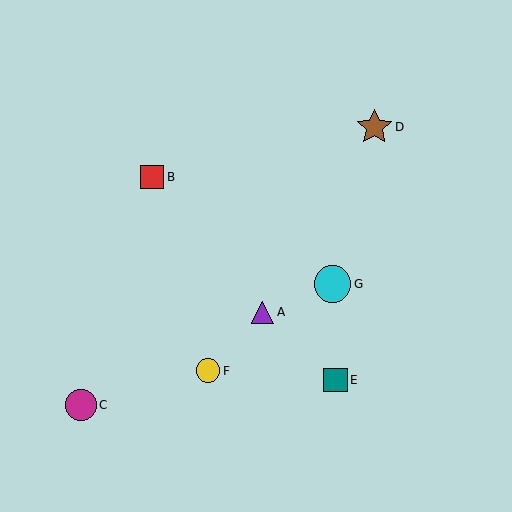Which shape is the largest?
The cyan circle (labeled G) is the largest.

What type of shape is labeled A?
Shape A is a purple triangle.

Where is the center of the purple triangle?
The center of the purple triangle is at (262, 312).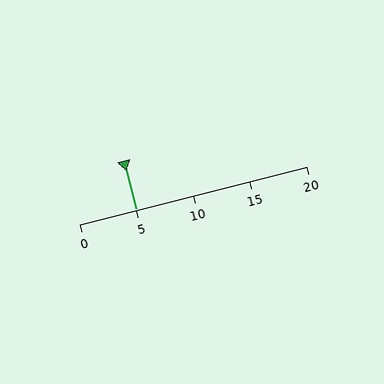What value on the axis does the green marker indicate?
The marker indicates approximately 5.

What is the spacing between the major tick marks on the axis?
The major ticks are spaced 5 apart.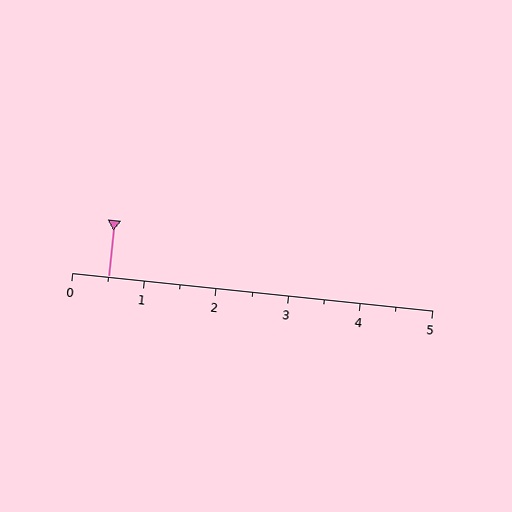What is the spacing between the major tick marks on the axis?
The major ticks are spaced 1 apart.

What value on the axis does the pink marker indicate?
The marker indicates approximately 0.5.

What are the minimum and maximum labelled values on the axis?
The axis runs from 0 to 5.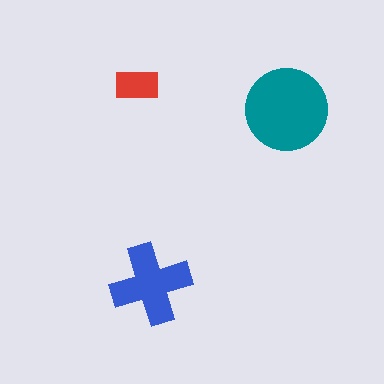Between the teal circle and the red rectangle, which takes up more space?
The teal circle.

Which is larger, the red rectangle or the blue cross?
The blue cross.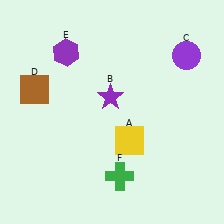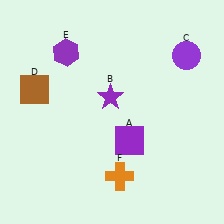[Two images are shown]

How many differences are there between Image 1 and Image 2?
There are 2 differences between the two images.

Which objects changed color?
A changed from yellow to purple. F changed from green to orange.